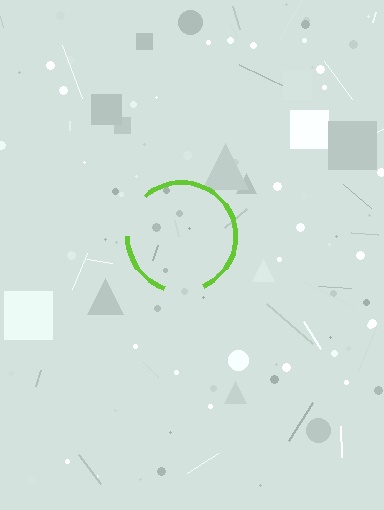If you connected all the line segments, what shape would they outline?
They would outline a circle.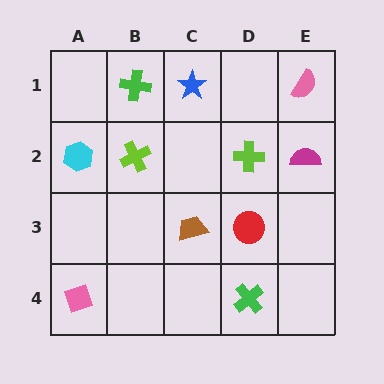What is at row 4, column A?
A pink diamond.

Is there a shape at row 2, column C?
No, that cell is empty.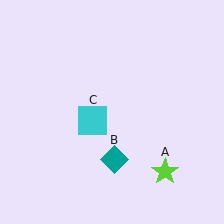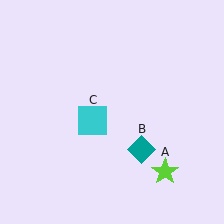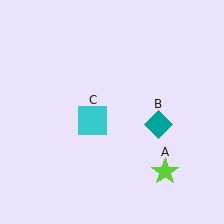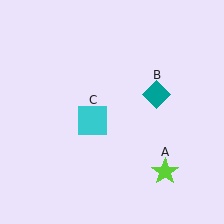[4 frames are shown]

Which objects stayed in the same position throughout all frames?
Lime star (object A) and cyan square (object C) remained stationary.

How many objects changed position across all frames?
1 object changed position: teal diamond (object B).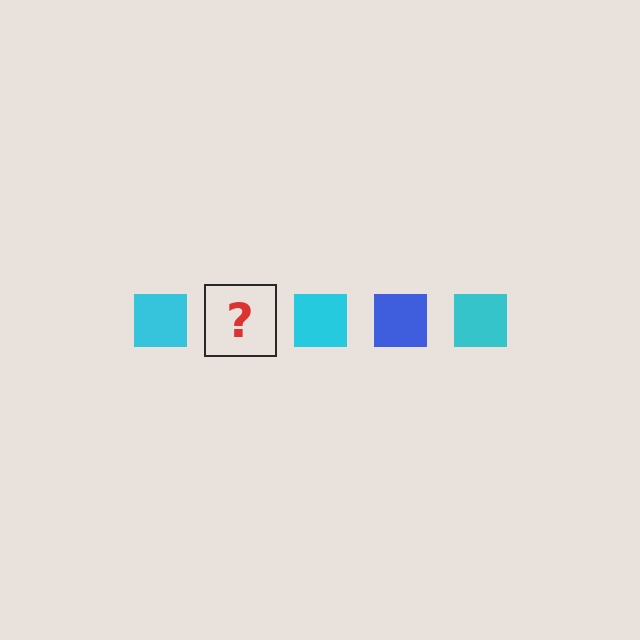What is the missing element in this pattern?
The missing element is a blue square.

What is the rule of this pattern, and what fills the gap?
The rule is that the pattern cycles through cyan, blue squares. The gap should be filled with a blue square.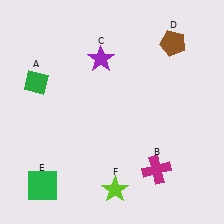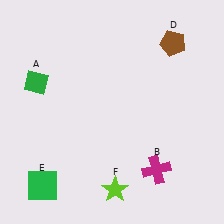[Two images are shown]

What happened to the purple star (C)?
The purple star (C) was removed in Image 2. It was in the top-left area of Image 1.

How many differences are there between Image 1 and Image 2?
There is 1 difference between the two images.